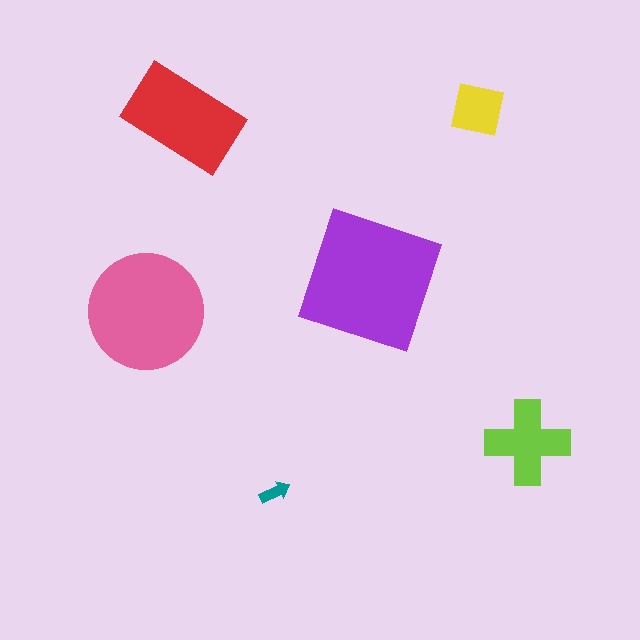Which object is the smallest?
The teal arrow.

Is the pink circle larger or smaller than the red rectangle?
Larger.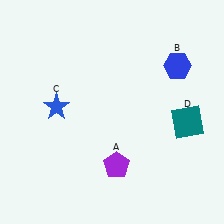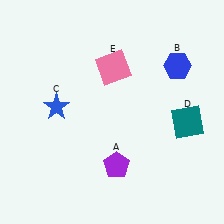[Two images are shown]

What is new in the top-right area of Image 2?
A pink square (E) was added in the top-right area of Image 2.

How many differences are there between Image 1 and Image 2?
There is 1 difference between the two images.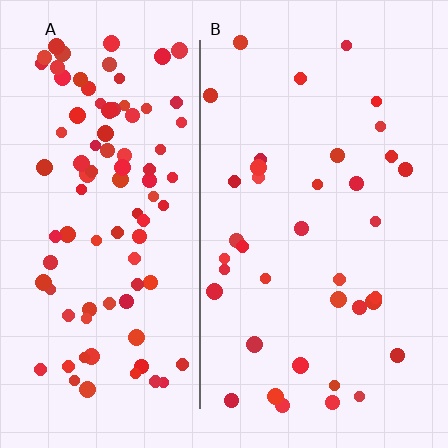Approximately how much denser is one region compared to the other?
Approximately 2.5× — region A over region B.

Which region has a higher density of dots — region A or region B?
A (the left).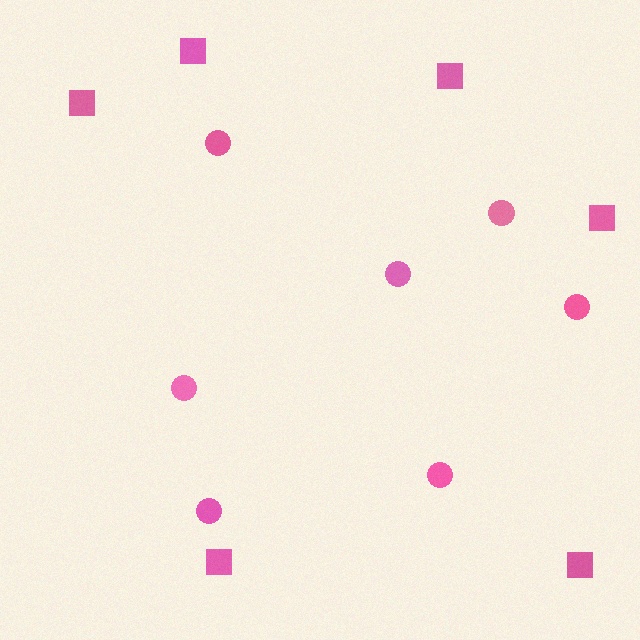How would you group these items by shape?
There are 2 groups: one group of circles (7) and one group of squares (6).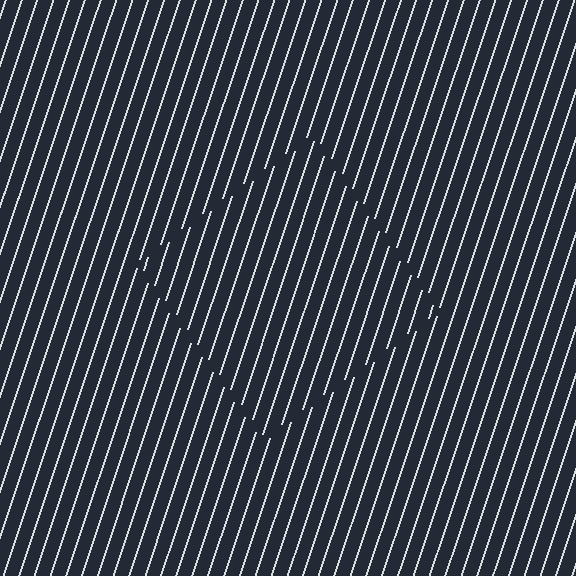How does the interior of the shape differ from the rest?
The interior of the shape contains the same grating, shifted by half a period — the contour is defined by the phase discontinuity where line-ends from the inner and outer gratings abut.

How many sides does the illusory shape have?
4 sides — the line-ends trace a square.